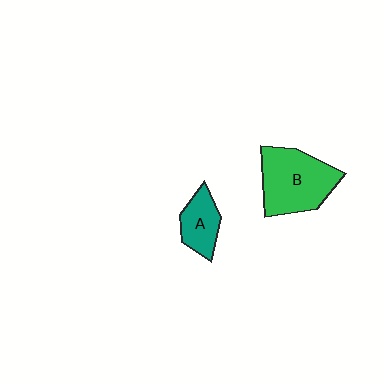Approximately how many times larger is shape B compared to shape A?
Approximately 2.0 times.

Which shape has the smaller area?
Shape A (teal).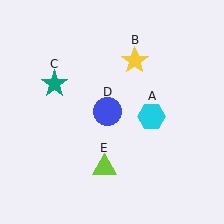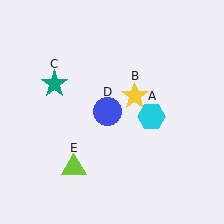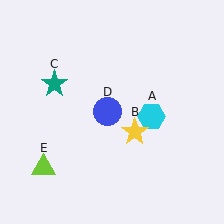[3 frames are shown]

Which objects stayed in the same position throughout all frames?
Cyan hexagon (object A) and teal star (object C) and blue circle (object D) remained stationary.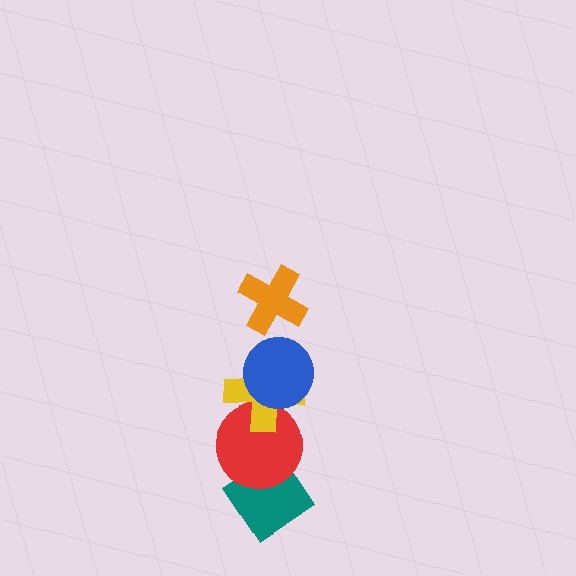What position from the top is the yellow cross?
The yellow cross is 3rd from the top.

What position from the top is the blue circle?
The blue circle is 2nd from the top.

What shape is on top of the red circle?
The yellow cross is on top of the red circle.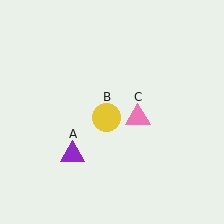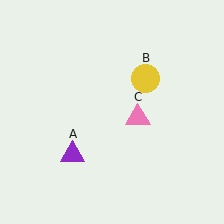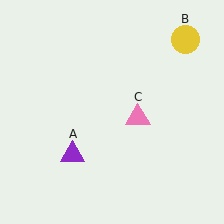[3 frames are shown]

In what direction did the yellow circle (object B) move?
The yellow circle (object B) moved up and to the right.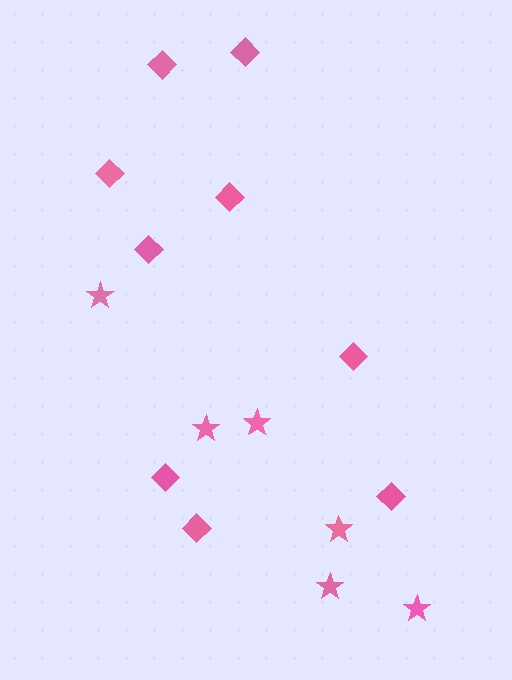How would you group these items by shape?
There are 2 groups: one group of stars (6) and one group of diamonds (9).